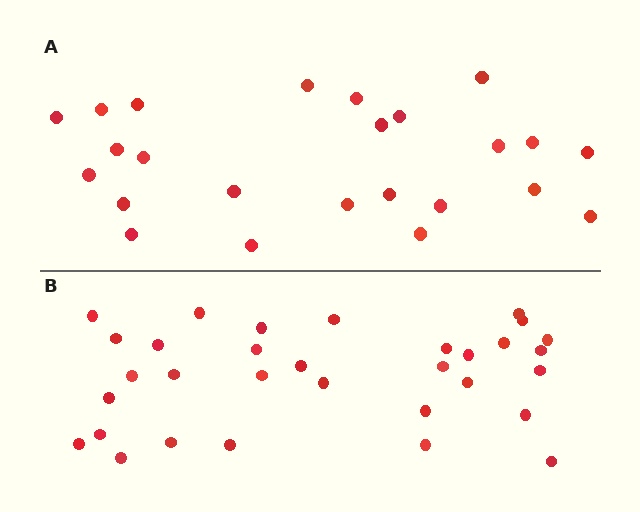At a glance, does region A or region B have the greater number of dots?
Region B (the bottom region) has more dots.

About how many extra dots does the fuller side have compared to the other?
Region B has roughly 8 or so more dots than region A.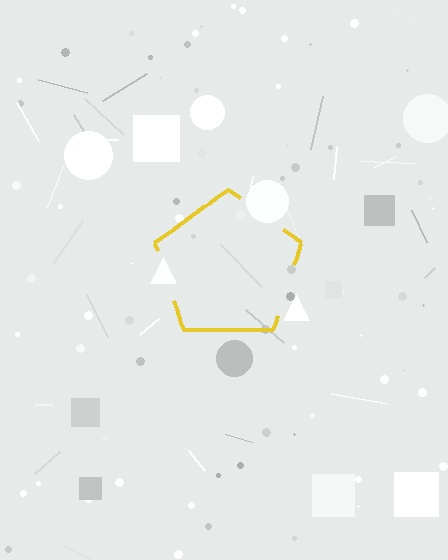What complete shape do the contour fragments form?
The contour fragments form a pentagon.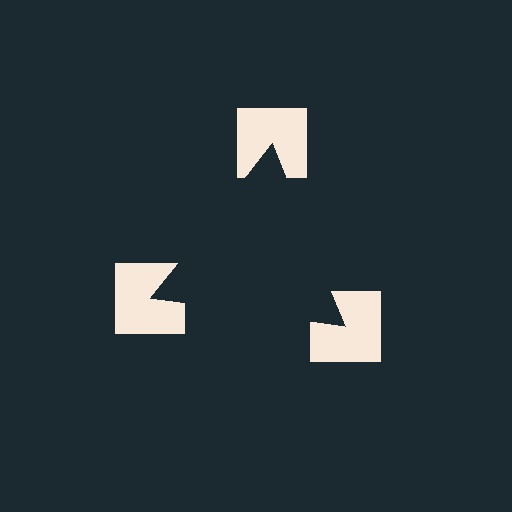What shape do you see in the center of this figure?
An illusory triangle — its edges are inferred from the aligned wedge cuts in the notched squares, not physically drawn.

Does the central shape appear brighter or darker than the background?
It typically appears slightly darker than the background, even though no actual brightness change is drawn.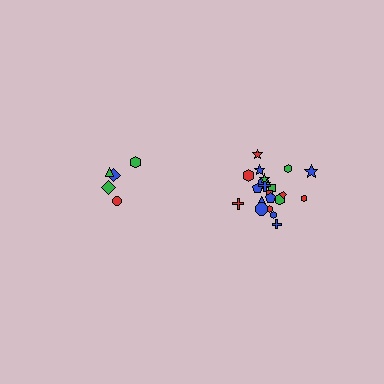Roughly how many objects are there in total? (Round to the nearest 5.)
Roughly 25 objects in total.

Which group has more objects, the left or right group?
The right group.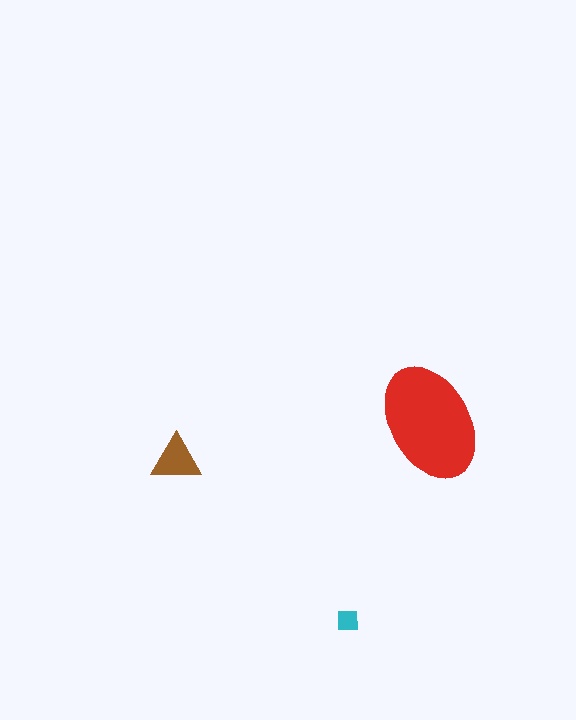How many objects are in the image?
There are 3 objects in the image.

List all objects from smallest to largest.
The cyan square, the brown triangle, the red ellipse.